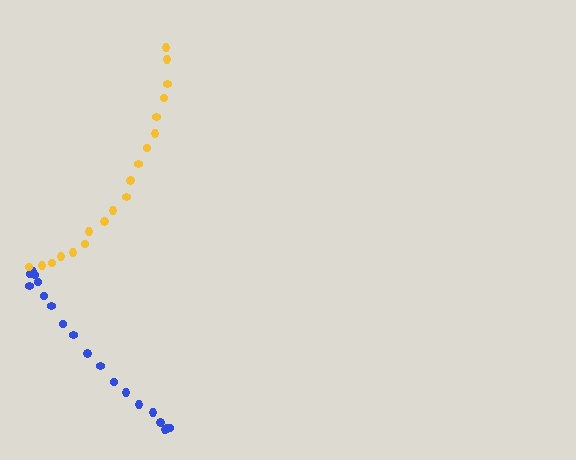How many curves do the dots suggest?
There are 2 distinct paths.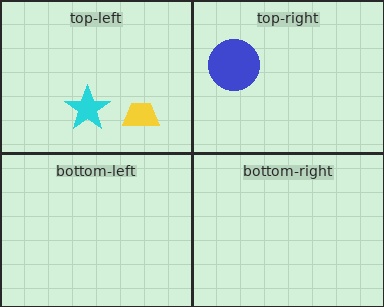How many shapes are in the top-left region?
2.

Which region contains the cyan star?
The top-left region.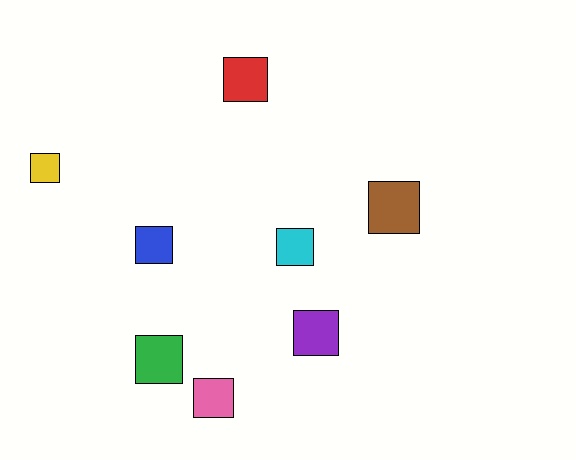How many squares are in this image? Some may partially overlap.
There are 8 squares.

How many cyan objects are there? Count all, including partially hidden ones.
There is 1 cyan object.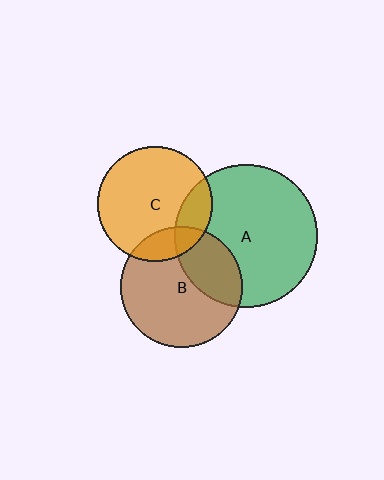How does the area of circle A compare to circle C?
Approximately 1.6 times.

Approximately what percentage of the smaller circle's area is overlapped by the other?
Approximately 30%.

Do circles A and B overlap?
Yes.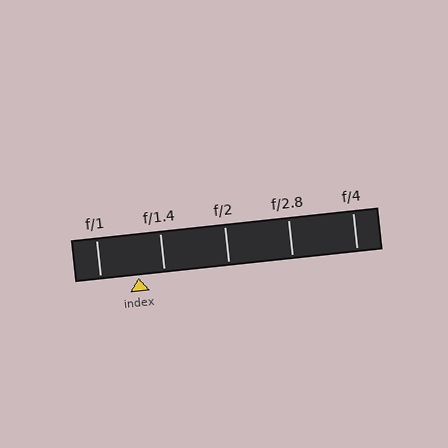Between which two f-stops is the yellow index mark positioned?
The index mark is between f/1 and f/1.4.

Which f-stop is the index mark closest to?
The index mark is closest to f/1.4.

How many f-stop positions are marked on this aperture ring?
There are 5 f-stop positions marked.